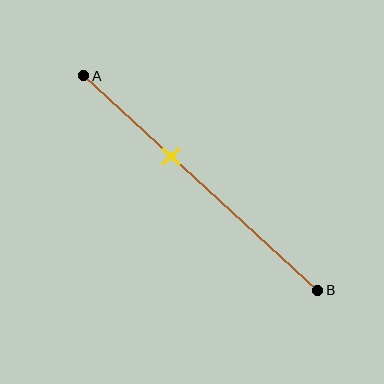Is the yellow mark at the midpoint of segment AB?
No, the mark is at about 40% from A, not at the 50% midpoint.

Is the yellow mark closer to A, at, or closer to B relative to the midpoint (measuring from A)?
The yellow mark is closer to point A than the midpoint of segment AB.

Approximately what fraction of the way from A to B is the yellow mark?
The yellow mark is approximately 40% of the way from A to B.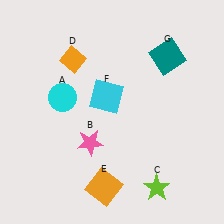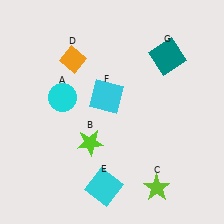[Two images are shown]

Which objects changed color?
B changed from pink to lime. E changed from orange to cyan.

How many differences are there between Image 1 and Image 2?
There are 2 differences between the two images.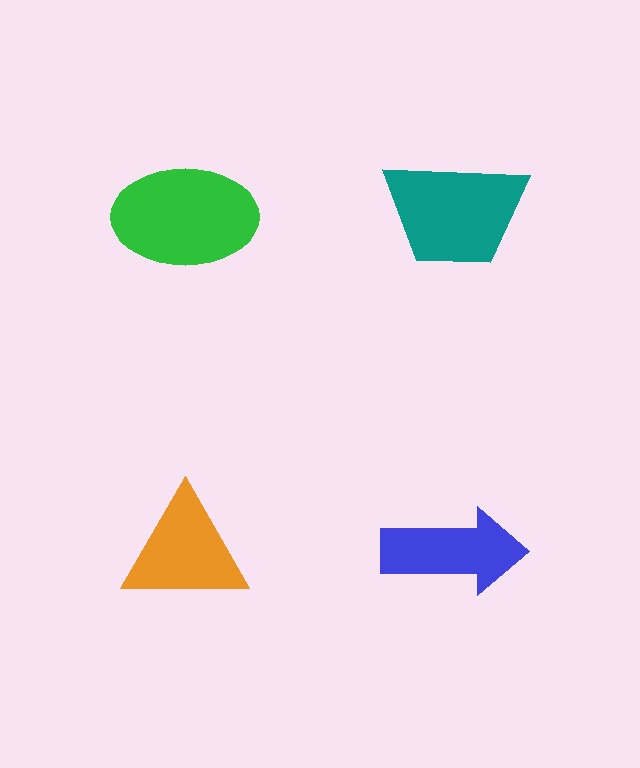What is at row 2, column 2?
A blue arrow.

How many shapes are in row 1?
2 shapes.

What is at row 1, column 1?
A green ellipse.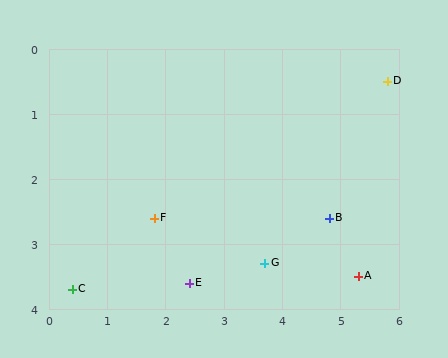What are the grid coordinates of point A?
Point A is at approximately (5.3, 3.5).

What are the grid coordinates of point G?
Point G is at approximately (3.7, 3.3).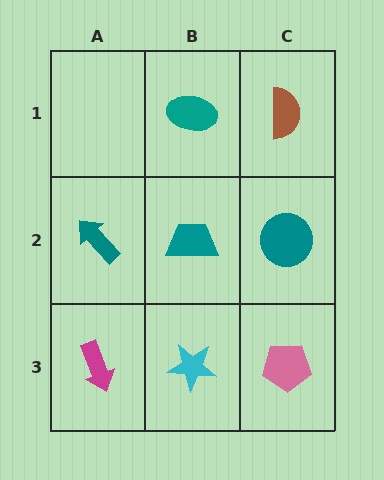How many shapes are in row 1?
2 shapes.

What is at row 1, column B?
A teal ellipse.